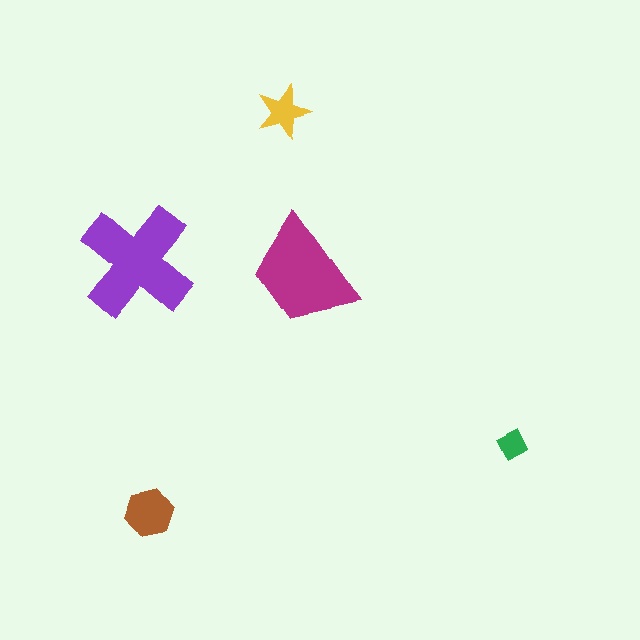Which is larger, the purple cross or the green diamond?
The purple cross.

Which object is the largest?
The purple cross.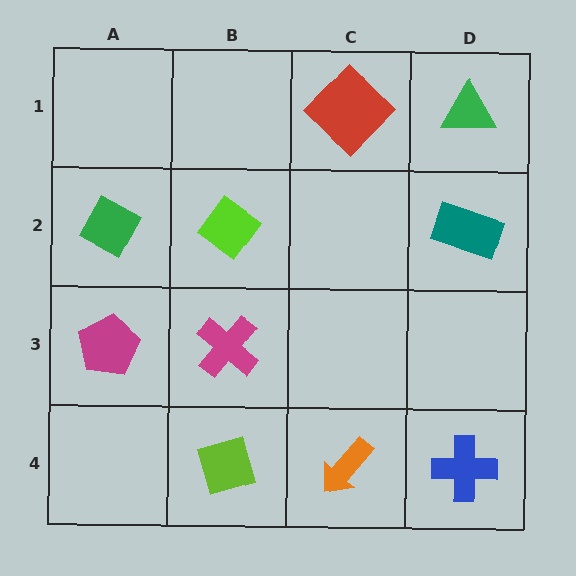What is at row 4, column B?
A lime diamond.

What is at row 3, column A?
A magenta pentagon.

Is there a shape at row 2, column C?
No, that cell is empty.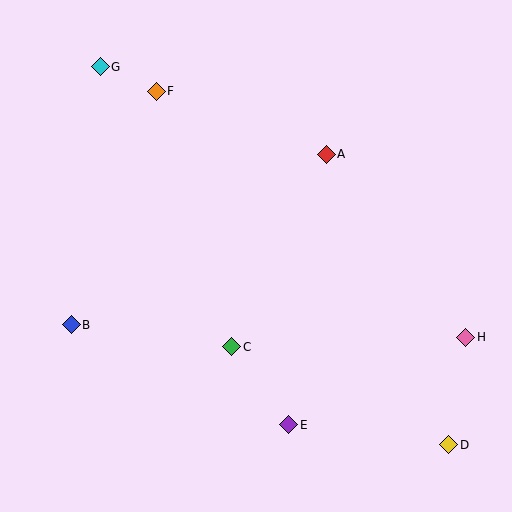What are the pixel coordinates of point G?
Point G is at (100, 67).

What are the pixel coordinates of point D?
Point D is at (449, 445).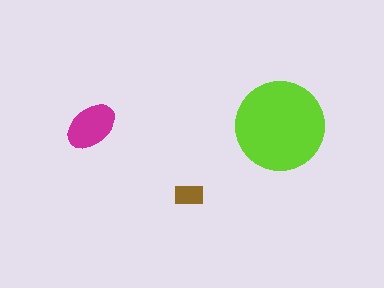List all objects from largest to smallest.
The lime circle, the magenta ellipse, the brown rectangle.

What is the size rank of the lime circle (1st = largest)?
1st.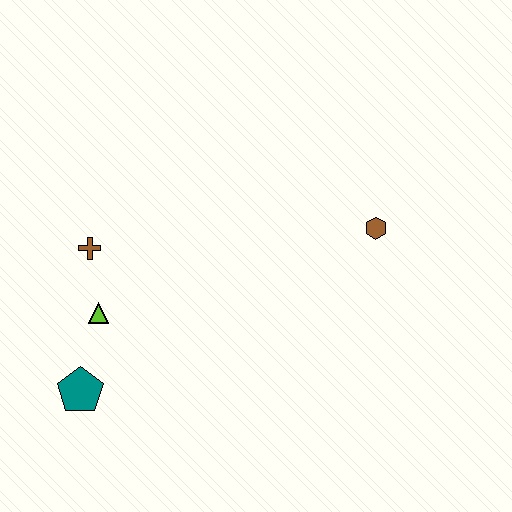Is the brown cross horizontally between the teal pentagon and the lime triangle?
Yes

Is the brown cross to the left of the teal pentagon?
No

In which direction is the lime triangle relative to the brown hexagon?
The lime triangle is to the left of the brown hexagon.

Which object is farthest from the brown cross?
The brown hexagon is farthest from the brown cross.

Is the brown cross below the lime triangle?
No